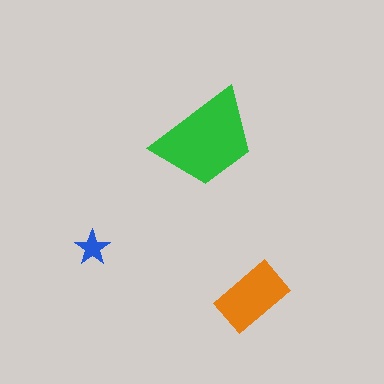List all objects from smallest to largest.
The blue star, the orange rectangle, the green trapezoid.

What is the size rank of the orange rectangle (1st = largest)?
2nd.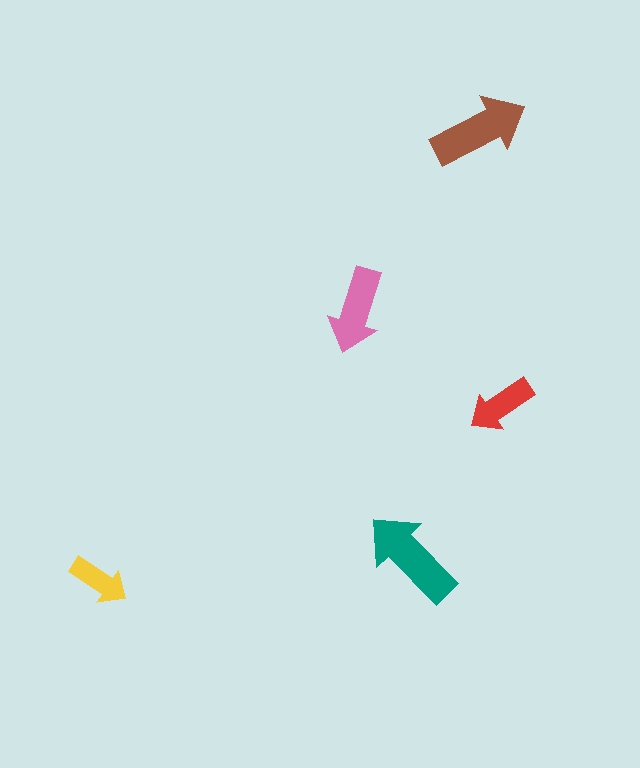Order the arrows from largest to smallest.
the teal one, the brown one, the pink one, the red one, the yellow one.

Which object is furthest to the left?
The yellow arrow is leftmost.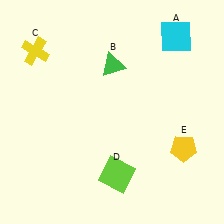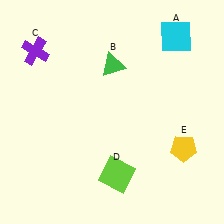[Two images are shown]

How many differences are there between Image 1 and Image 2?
There is 1 difference between the two images.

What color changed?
The cross (C) changed from yellow in Image 1 to purple in Image 2.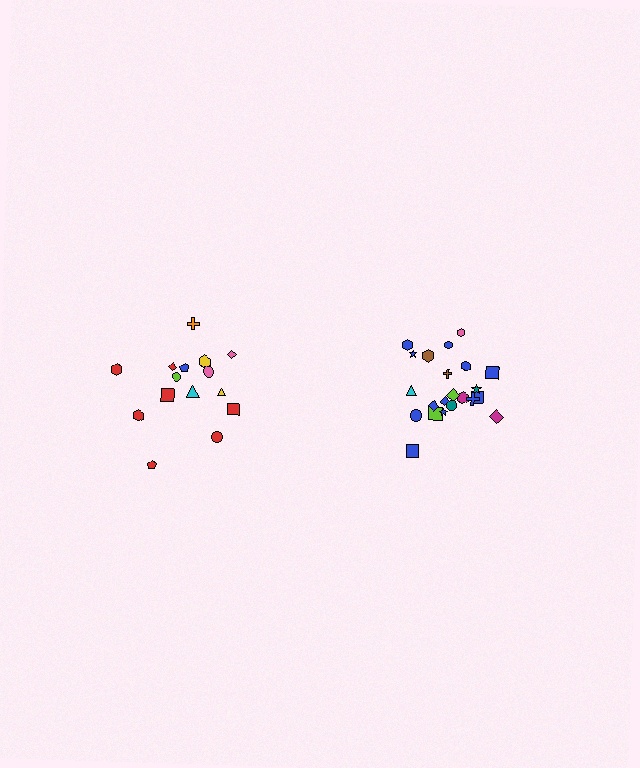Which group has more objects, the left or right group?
The right group.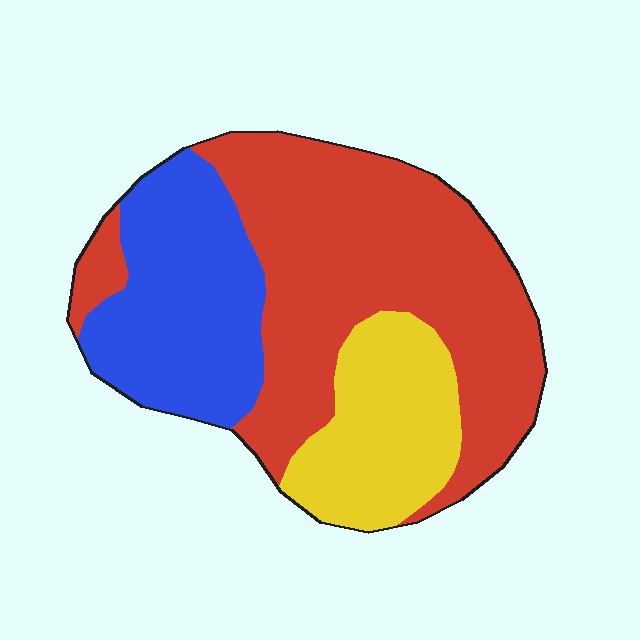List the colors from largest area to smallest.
From largest to smallest: red, blue, yellow.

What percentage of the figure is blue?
Blue covers 27% of the figure.